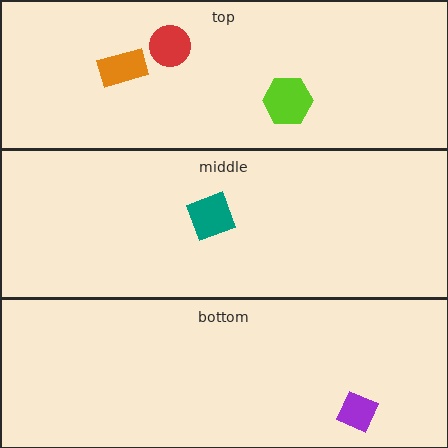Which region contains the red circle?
The top region.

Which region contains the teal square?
The middle region.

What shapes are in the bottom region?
The purple diamond.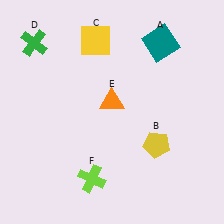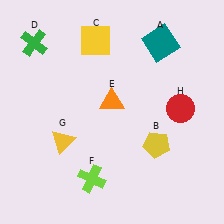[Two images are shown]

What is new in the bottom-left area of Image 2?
A yellow triangle (G) was added in the bottom-left area of Image 2.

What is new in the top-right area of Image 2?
A red circle (H) was added in the top-right area of Image 2.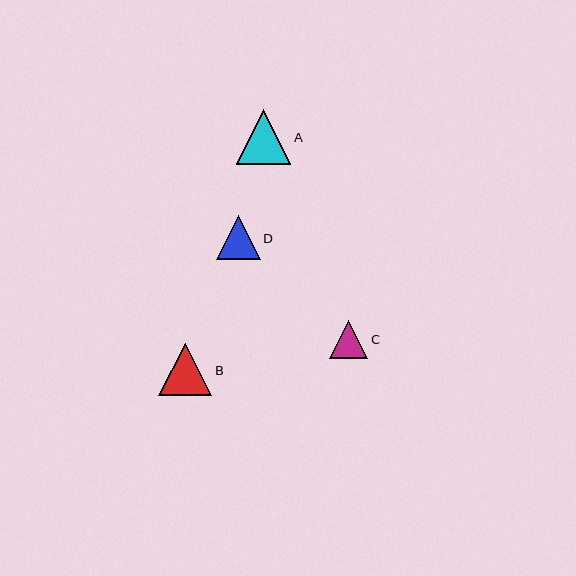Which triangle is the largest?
Triangle A is the largest with a size of approximately 55 pixels.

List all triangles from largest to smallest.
From largest to smallest: A, B, D, C.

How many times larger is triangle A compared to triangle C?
Triangle A is approximately 1.4 times the size of triangle C.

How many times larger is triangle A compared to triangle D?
Triangle A is approximately 1.3 times the size of triangle D.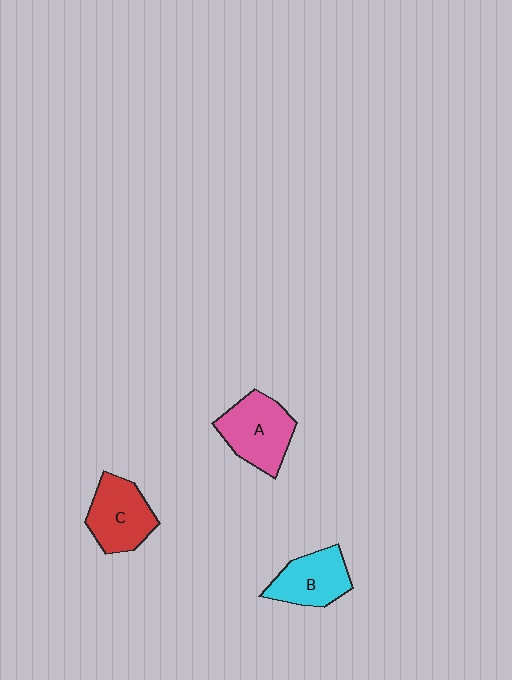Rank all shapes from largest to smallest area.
From largest to smallest: A (pink), C (red), B (cyan).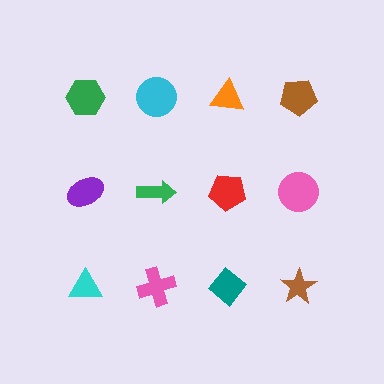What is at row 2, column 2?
A green arrow.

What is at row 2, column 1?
A purple ellipse.